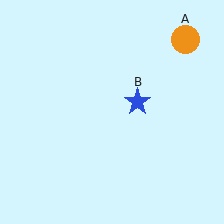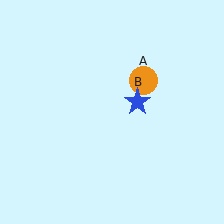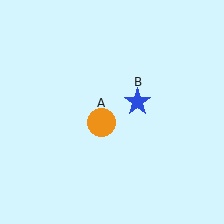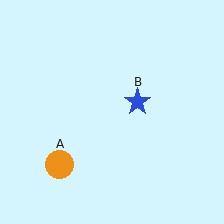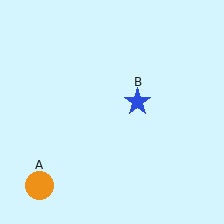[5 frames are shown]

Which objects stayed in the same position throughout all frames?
Blue star (object B) remained stationary.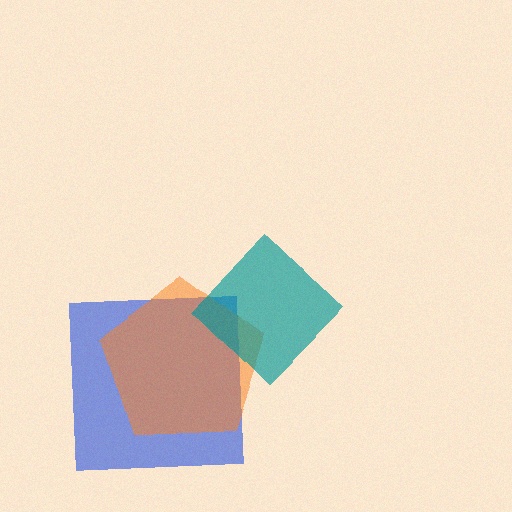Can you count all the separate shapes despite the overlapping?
Yes, there are 3 separate shapes.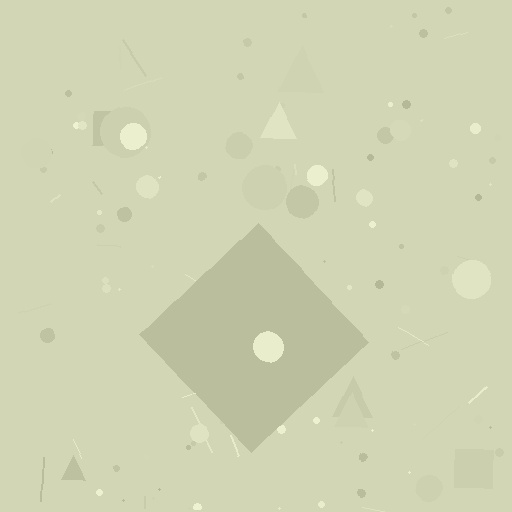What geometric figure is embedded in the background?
A diamond is embedded in the background.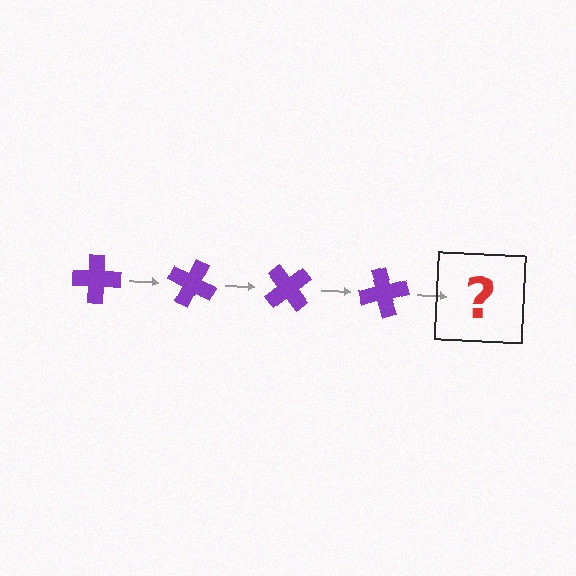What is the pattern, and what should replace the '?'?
The pattern is that the cross rotates 25 degrees each step. The '?' should be a purple cross rotated 100 degrees.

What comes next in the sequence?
The next element should be a purple cross rotated 100 degrees.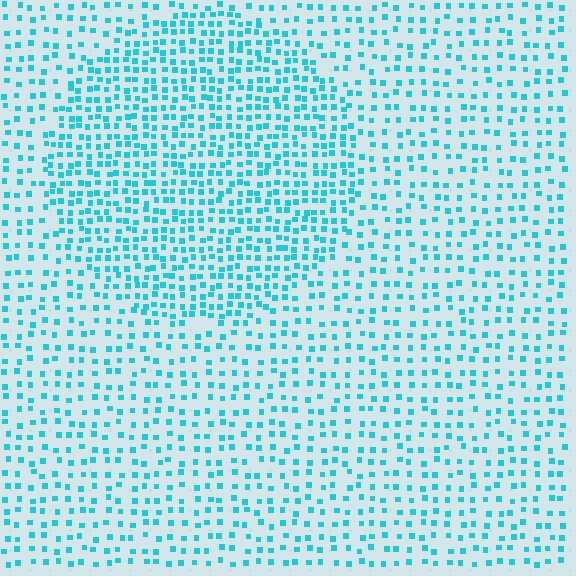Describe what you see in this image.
The image contains small cyan elements arranged at two different densities. A circle-shaped region is visible where the elements are more densely packed than the surrounding area.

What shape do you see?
I see a circle.